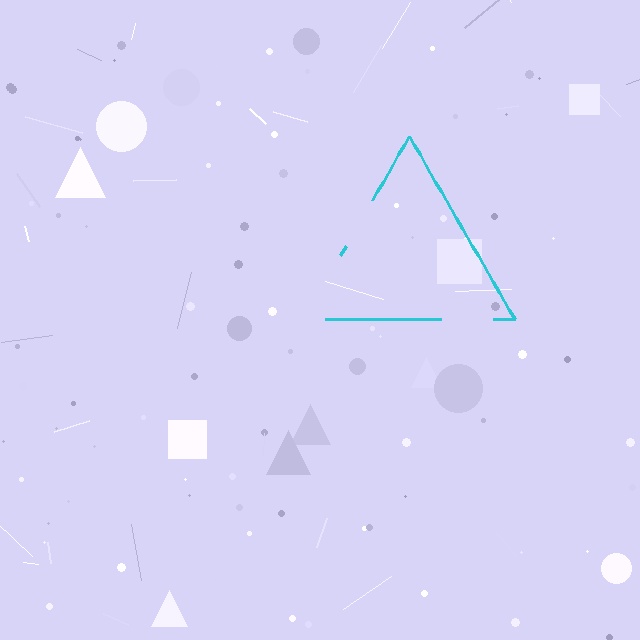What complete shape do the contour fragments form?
The contour fragments form a triangle.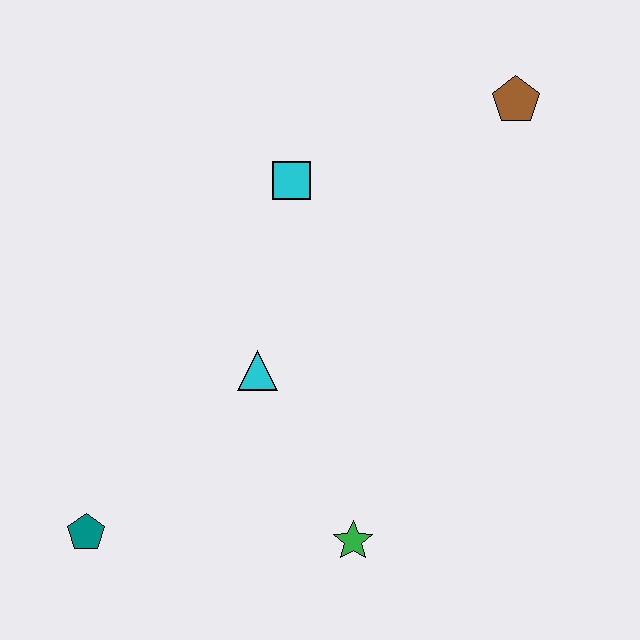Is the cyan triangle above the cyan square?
No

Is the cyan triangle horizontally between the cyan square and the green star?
No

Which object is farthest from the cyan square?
The teal pentagon is farthest from the cyan square.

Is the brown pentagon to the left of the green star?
No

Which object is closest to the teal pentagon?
The cyan triangle is closest to the teal pentagon.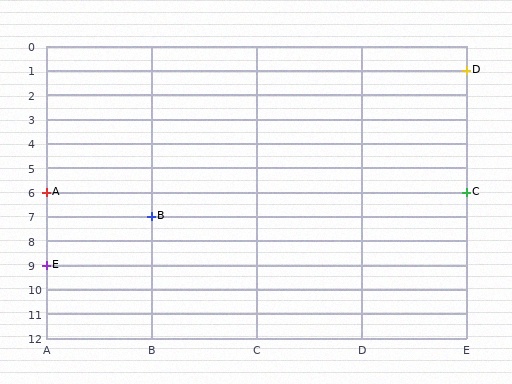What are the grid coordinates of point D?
Point D is at grid coordinates (E, 1).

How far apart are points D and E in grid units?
Points D and E are 4 columns and 8 rows apart (about 8.9 grid units diagonally).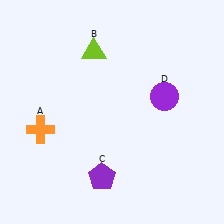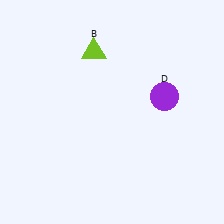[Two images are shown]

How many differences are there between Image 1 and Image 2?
There are 2 differences between the two images.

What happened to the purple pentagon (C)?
The purple pentagon (C) was removed in Image 2. It was in the bottom-left area of Image 1.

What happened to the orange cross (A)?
The orange cross (A) was removed in Image 2. It was in the bottom-left area of Image 1.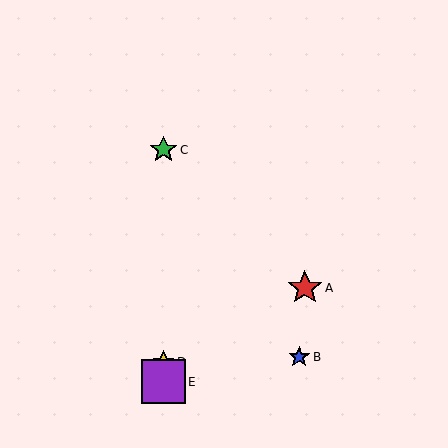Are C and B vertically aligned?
No, C is at x≈163 and B is at x≈299.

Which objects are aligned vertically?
Objects C, D, E are aligned vertically.